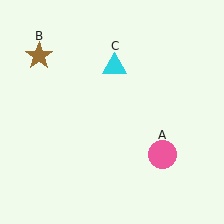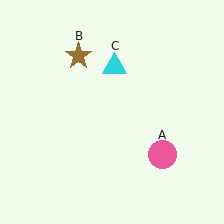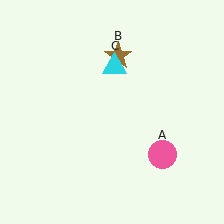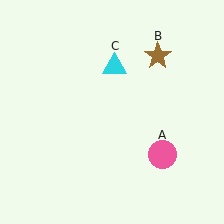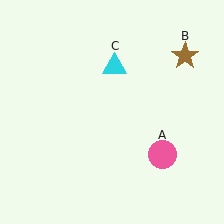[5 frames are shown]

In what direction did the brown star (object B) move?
The brown star (object B) moved right.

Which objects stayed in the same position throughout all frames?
Pink circle (object A) and cyan triangle (object C) remained stationary.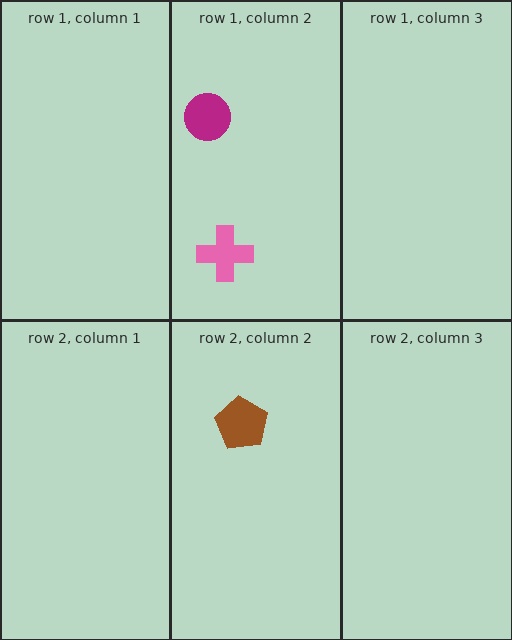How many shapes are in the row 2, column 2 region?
1.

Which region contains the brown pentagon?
The row 2, column 2 region.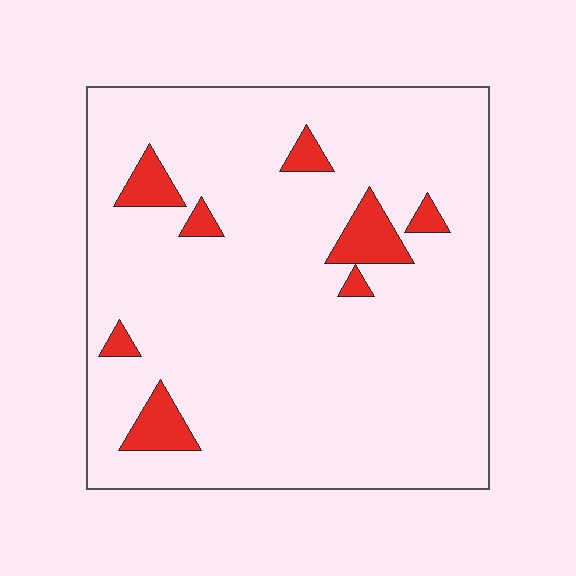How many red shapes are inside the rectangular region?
8.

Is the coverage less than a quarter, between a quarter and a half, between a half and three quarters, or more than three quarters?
Less than a quarter.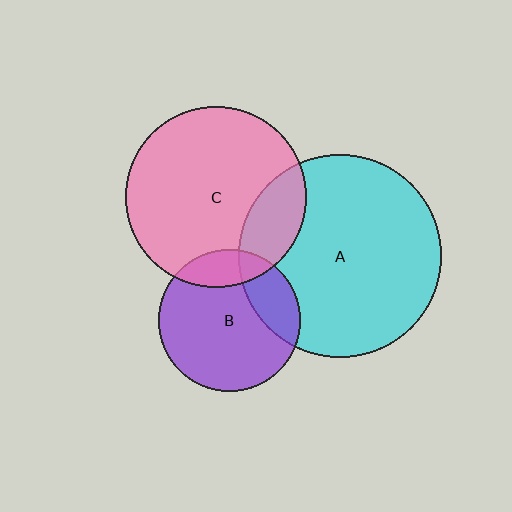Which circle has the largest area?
Circle A (cyan).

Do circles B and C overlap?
Yes.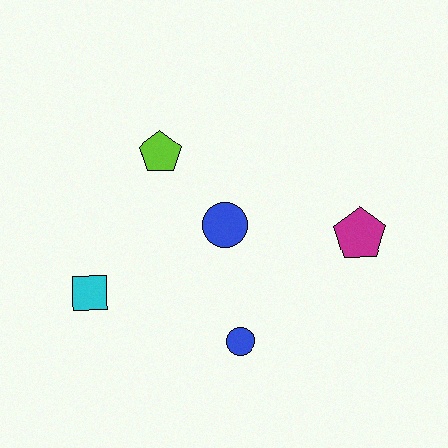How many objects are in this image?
There are 5 objects.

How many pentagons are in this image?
There are 2 pentagons.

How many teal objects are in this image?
There are no teal objects.